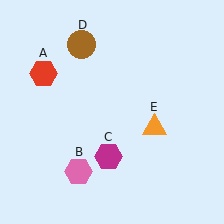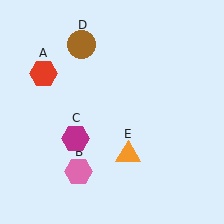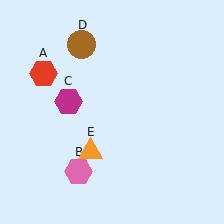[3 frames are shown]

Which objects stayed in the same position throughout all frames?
Red hexagon (object A) and pink hexagon (object B) and brown circle (object D) remained stationary.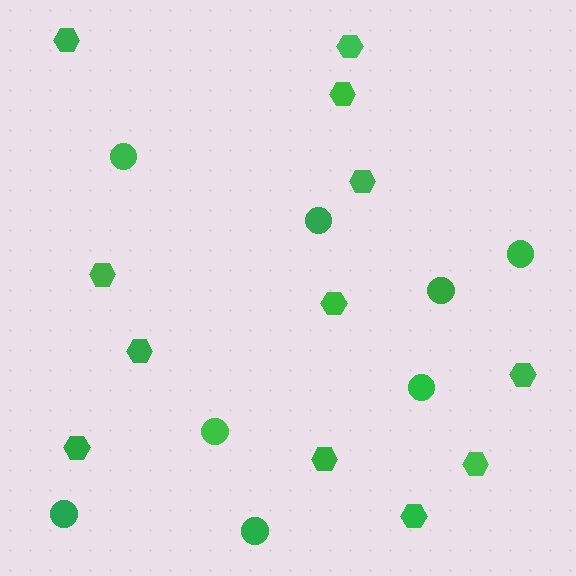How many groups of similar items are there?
There are 2 groups: one group of hexagons (12) and one group of circles (8).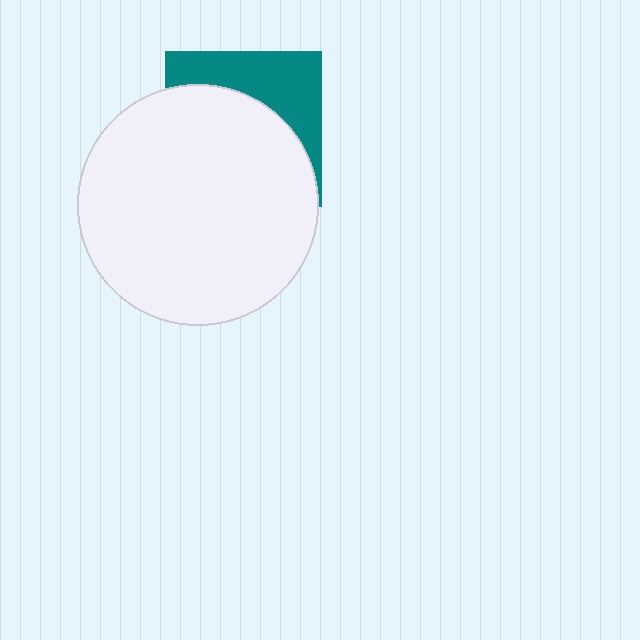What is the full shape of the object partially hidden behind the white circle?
The partially hidden object is a teal square.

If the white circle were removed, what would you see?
You would see the complete teal square.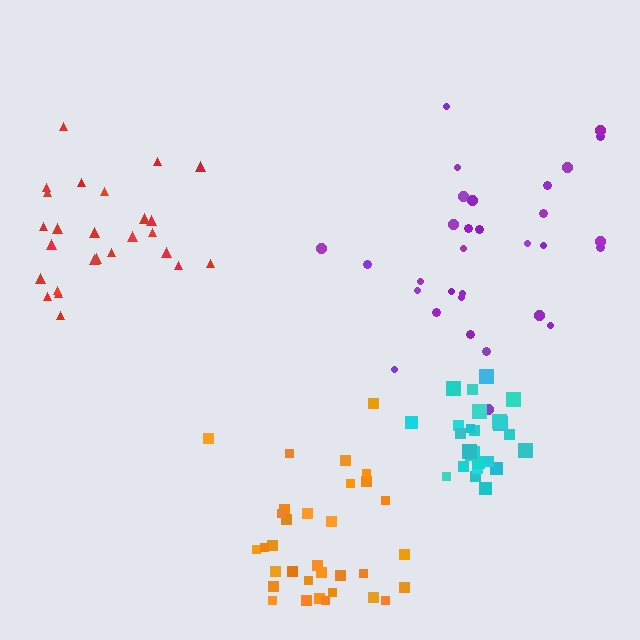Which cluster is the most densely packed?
Cyan.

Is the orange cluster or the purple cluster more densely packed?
Orange.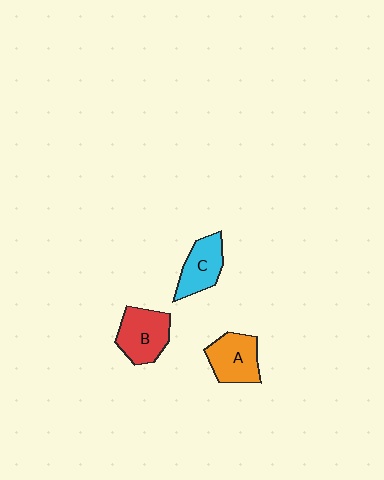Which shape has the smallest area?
Shape C (cyan).